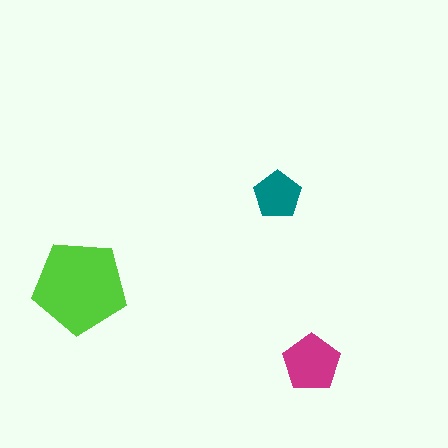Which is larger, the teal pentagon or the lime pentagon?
The lime one.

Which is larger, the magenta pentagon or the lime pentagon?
The lime one.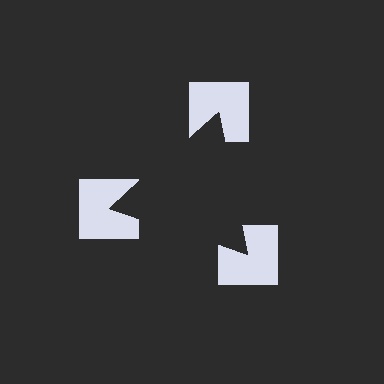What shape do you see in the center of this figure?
An illusory triangle — its edges are inferred from the aligned wedge cuts in the notched squares, not physically drawn.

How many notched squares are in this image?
There are 3 — one at each vertex of the illusory triangle.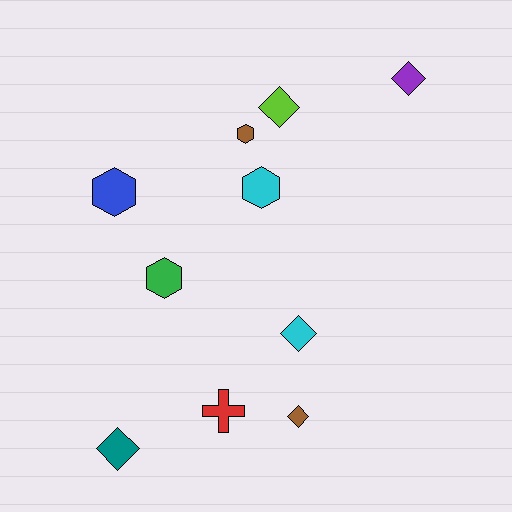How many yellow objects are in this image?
There are no yellow objects.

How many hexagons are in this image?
There are 4 hexagons.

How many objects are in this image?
There are 10 objects.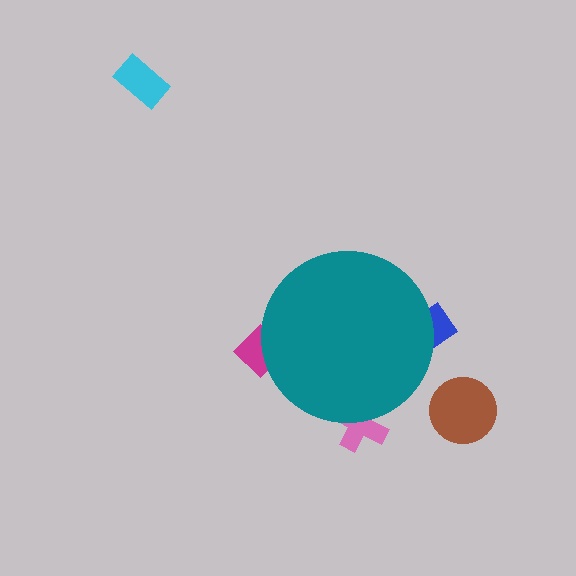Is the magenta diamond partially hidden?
Yes, the magenta diamond is partially hidden behind the teal circle.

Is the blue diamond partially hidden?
Yes, the blue diamond is partially hidden behind the teal circle.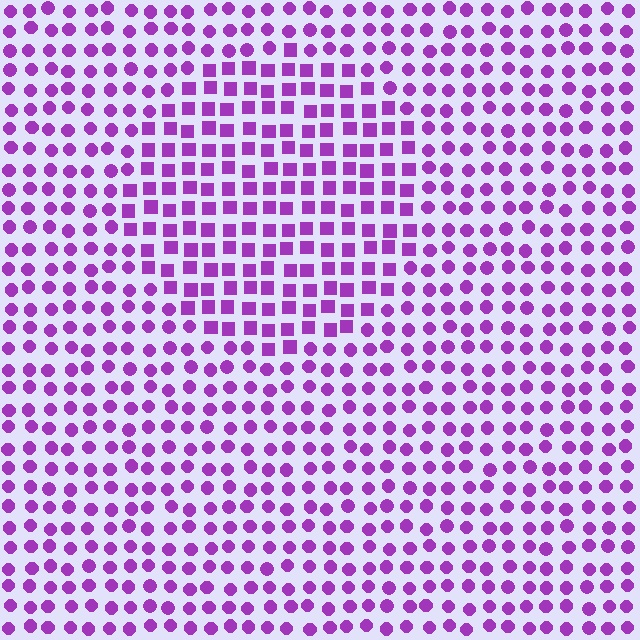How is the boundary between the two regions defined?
The boundary is defined by a change in element shape: squares inside vs. circles outside. All elements share the same color and spacing.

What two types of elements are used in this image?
The image uses squares inside the circle region and circles outside it.